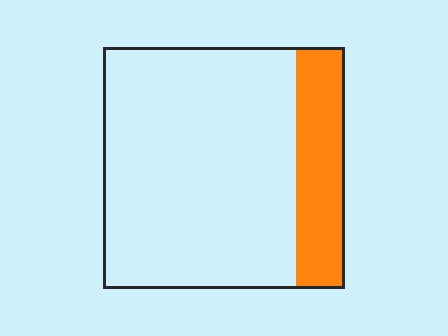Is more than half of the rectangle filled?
No.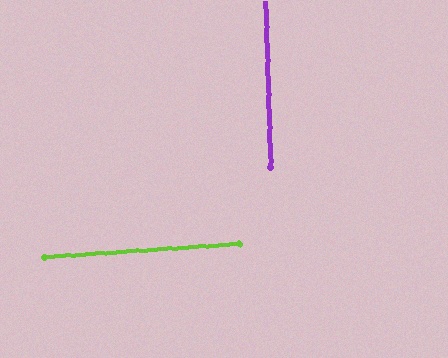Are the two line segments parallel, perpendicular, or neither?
Perpendicular — they meet at approximately 88°.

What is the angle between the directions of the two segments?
Approximately 88 degrees.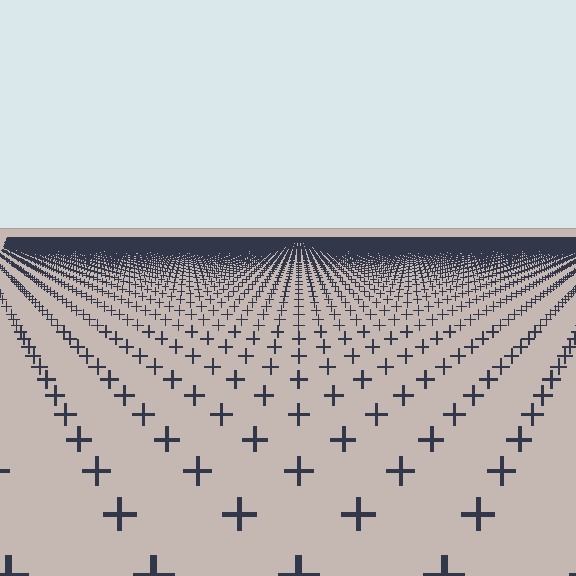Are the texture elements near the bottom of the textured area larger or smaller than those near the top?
Larger. Near the bottom, elements are closer to the viewer and appear at a bigger on-screen size.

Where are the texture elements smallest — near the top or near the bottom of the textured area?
Near the top.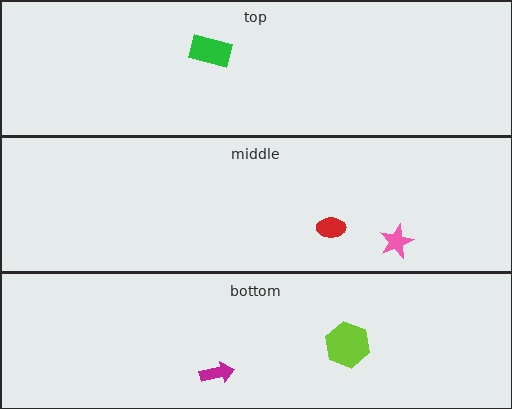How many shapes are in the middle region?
2.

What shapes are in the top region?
The green rectangle.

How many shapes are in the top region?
1.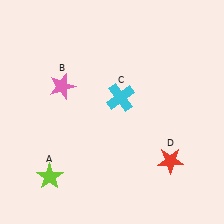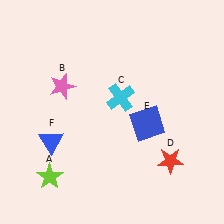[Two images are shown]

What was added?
A blue square (E), a blue triangle (F) were added in Image 2.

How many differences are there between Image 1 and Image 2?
There are 2 differences between the two images.